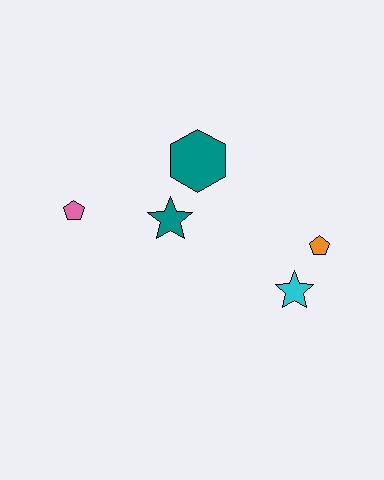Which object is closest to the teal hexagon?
The teal star is closest to the teal hexagon.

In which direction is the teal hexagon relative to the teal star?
The teal hexagon is above the teal star.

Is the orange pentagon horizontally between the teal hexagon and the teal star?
No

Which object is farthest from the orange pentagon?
The pink pentagon is farthest from the orange pentagon.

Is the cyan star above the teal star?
No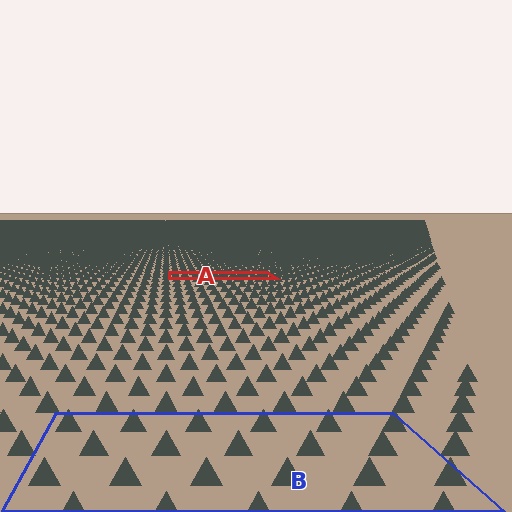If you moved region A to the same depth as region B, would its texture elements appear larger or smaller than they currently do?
They would appear larger. At a closer depth, the same texture elements are projected at a bigger on-screen size.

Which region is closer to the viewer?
Region B is closer. The texture elements there are larger and more spread out.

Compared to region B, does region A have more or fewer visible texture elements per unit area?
Region A has more texture elements per unit area — they are packed more densely because it is farther away.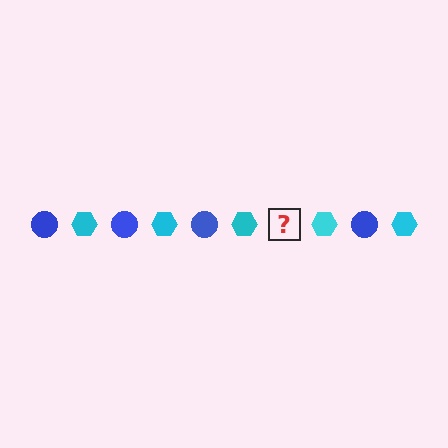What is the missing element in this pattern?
The missing element is a blue circle.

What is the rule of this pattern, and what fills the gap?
The rule is that the pattern alternates between blue circle and cyan hexagon. The gap should be filled with a blue circle.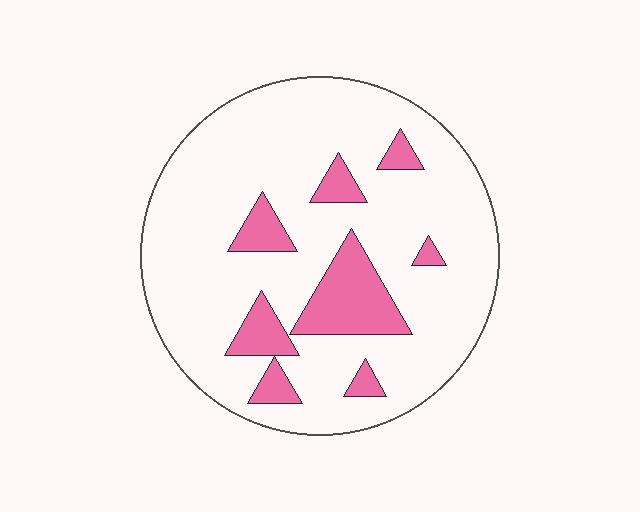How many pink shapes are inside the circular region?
8.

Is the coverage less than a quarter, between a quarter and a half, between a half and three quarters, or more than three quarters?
Less than a quarter.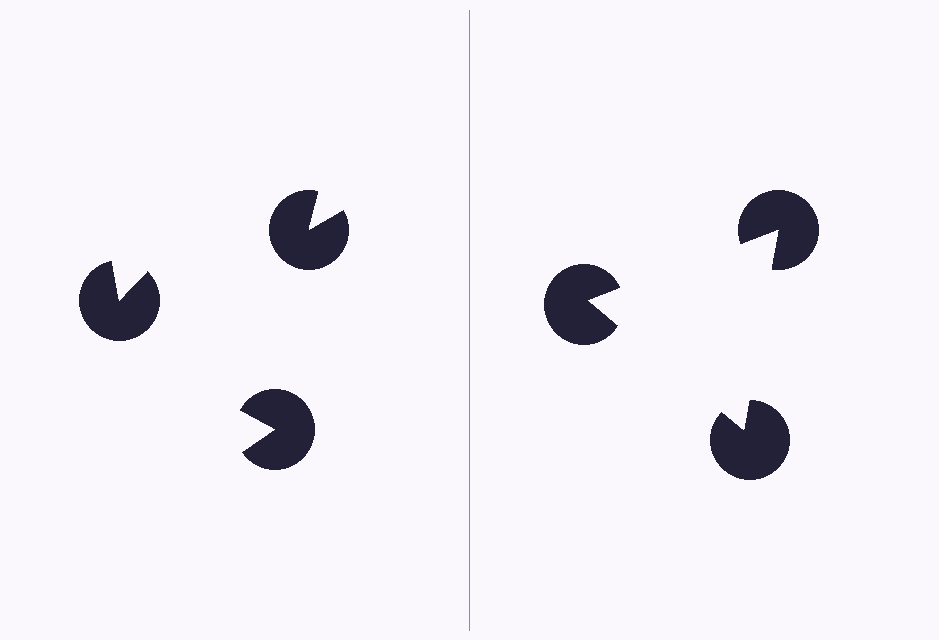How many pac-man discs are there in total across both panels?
6 — 3 on each side.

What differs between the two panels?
The pac-man discs are positioned identically on both sides; only the wedge orientations differ. On the right they align to a triangle; on the left they are misaligned.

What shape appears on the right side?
An illusory triangle.